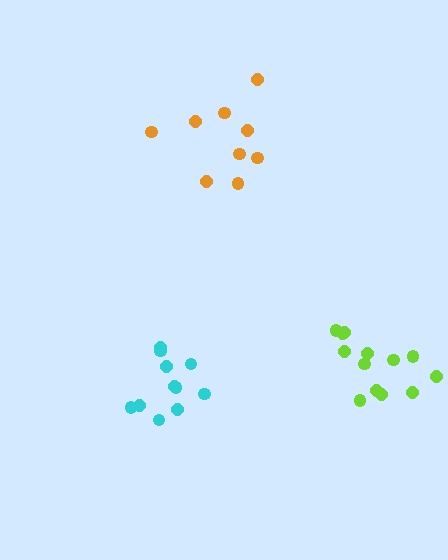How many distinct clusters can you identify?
There are 3 distinct clusters.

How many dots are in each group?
Group 1: 13 dots, Group 2: 11 dots, Group 3: 9 dots (33 total).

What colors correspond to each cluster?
The clusters are colored: lime, cyan, orange.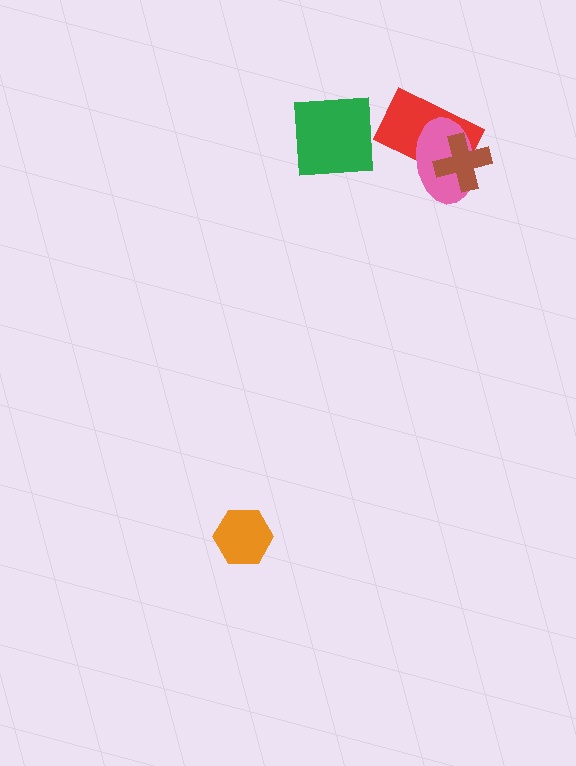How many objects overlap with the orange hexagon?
0 objects overlap with the orange hexagon.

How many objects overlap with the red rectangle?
2 objects overlap with the red rectangle.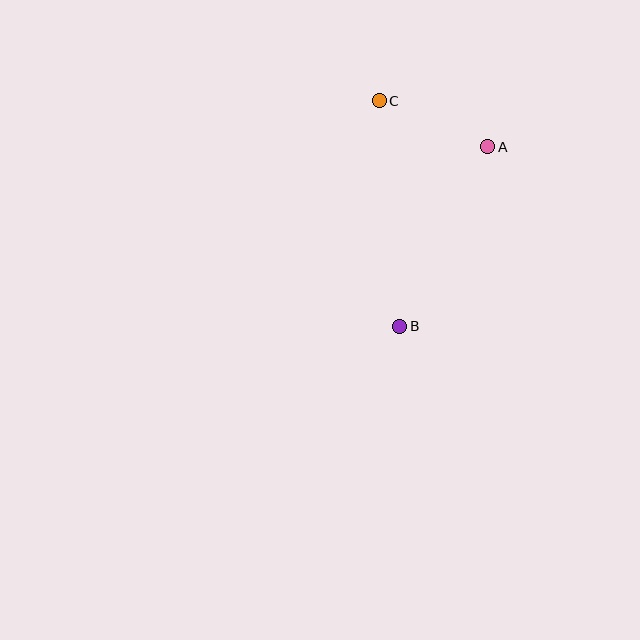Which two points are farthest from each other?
Points B and C are farthest from each other.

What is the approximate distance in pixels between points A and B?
The distance between A and B is approximately 200 pixels.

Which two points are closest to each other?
Points A and C are closest to each other.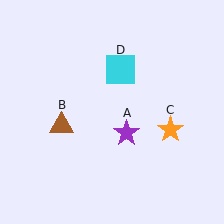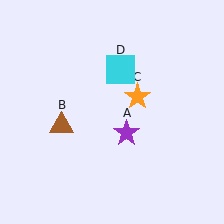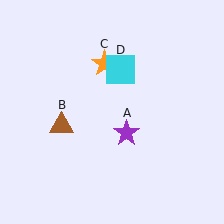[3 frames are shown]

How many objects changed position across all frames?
1 object changed position: orange star (object C).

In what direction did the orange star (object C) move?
The orange star (object C) moved up and to the left.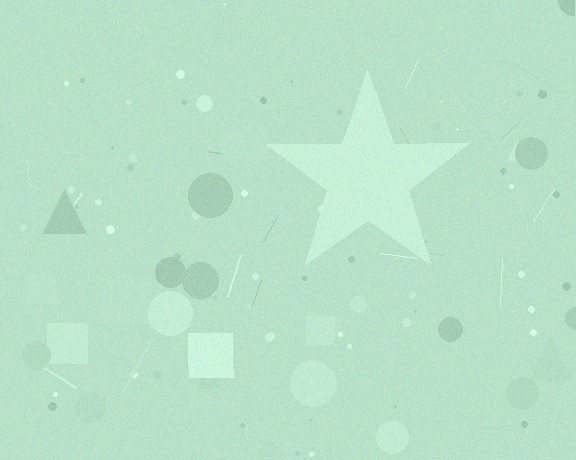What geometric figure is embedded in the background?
A star is embedded in the background.